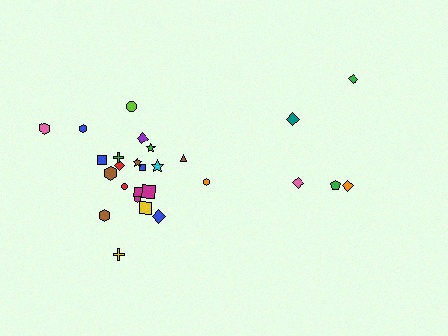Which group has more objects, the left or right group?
The left group.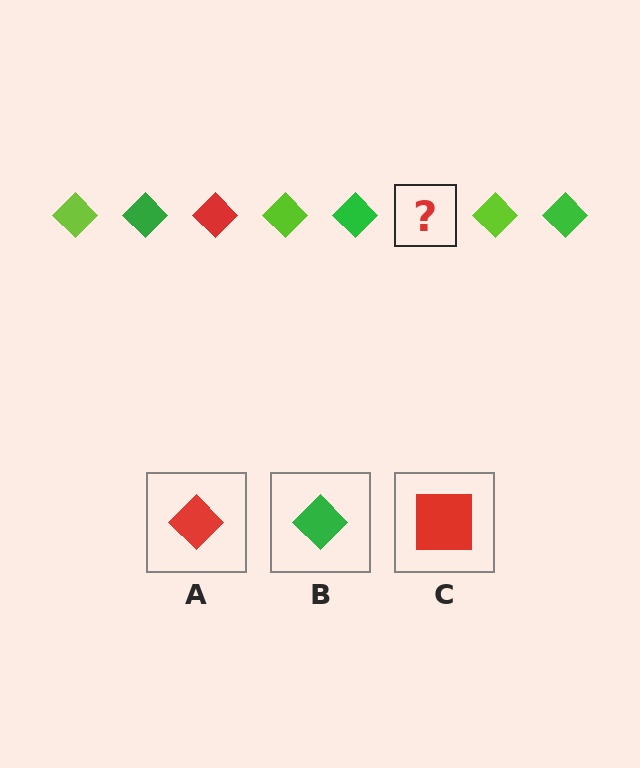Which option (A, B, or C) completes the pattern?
A.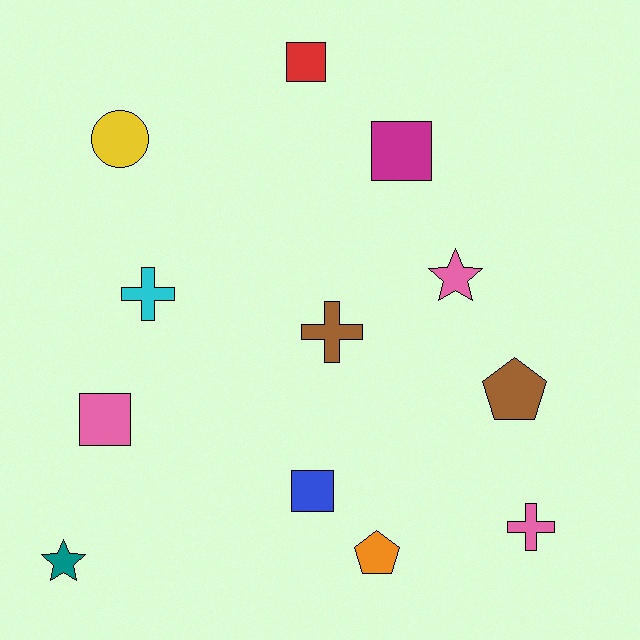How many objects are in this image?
There are 12 objects.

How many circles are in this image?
There is 1 circle.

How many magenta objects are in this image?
There is 1 magenta object.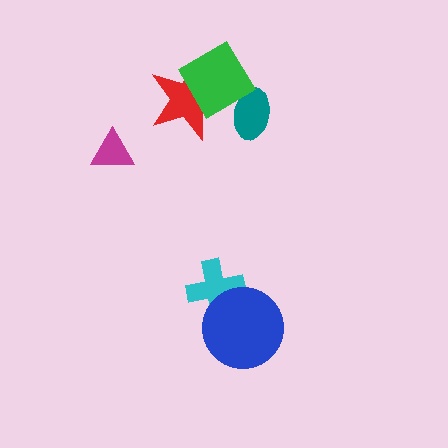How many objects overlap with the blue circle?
1 object overlaps with the blue circle.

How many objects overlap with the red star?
1 object overlaps with the red star.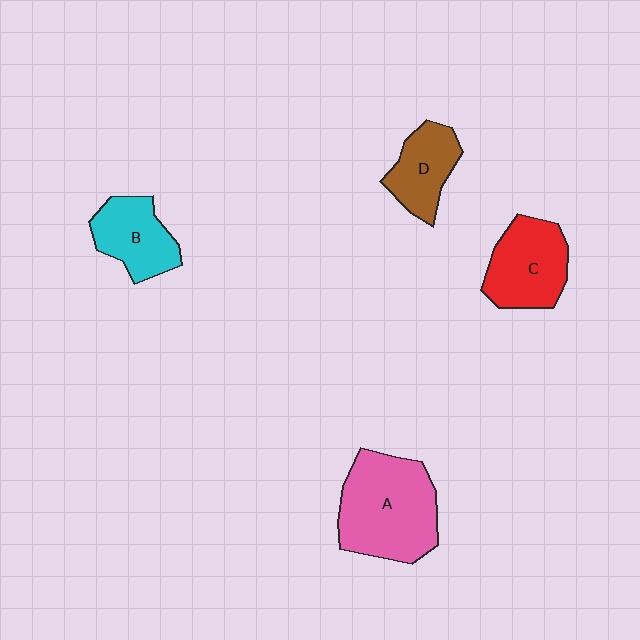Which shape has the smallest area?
Shape D (brown).